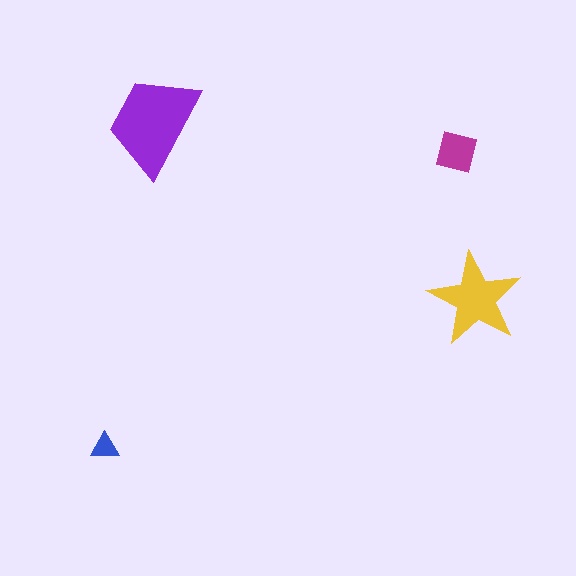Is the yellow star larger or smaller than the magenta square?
Larger.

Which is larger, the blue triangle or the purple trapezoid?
The purple trapezoid.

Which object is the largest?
The purple trapezoid.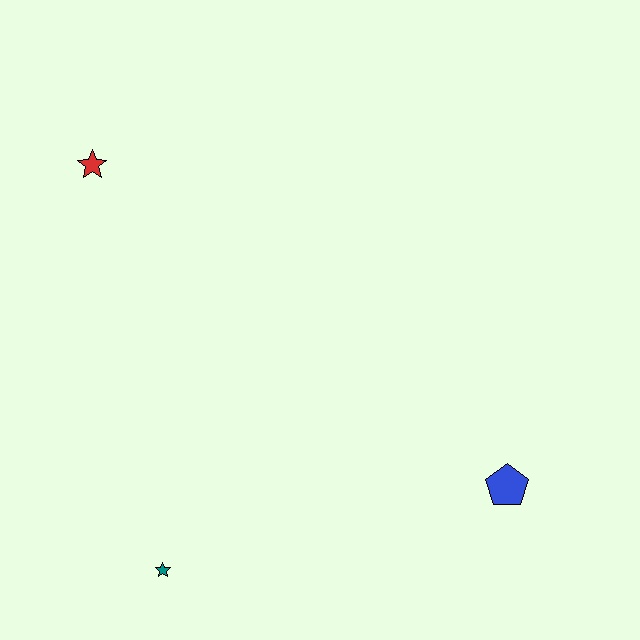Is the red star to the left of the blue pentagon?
Yes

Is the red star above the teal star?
Yes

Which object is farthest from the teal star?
The red star is farthest from the teal star.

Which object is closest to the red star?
The teal star is closest to the red star.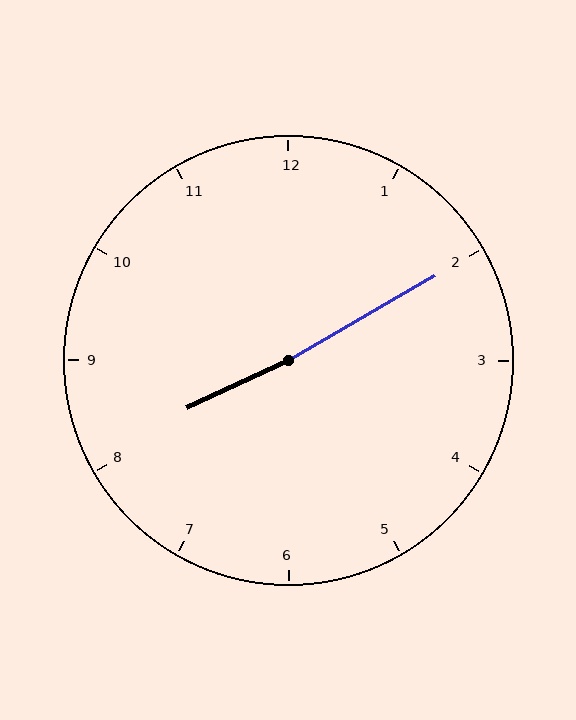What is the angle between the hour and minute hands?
Approximately 175 degrees.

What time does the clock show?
8:10.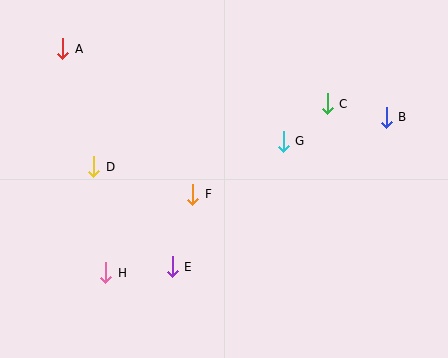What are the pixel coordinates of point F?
Point F is at (193, 194).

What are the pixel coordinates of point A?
Point A is at (63, 49).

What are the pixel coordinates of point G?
Point G is at (283, 141).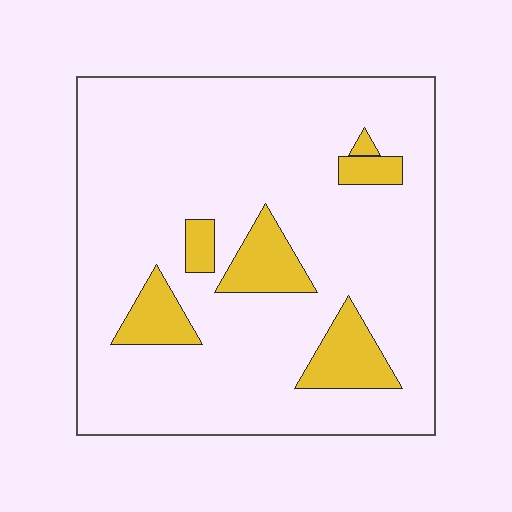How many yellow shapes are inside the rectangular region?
6.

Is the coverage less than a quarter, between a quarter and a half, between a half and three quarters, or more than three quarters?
Less than a quarter.